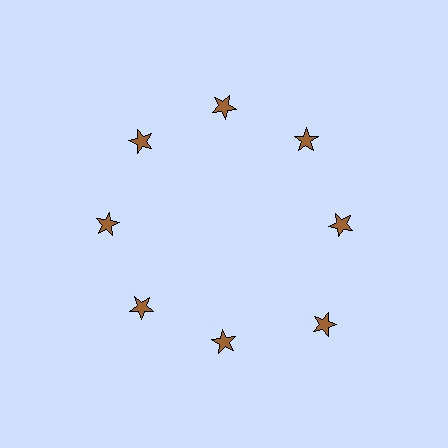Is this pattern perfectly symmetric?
No. The 8 brown stars are arranged in a ring, but one element near the 4 o'clock position is pushed outward from the center, breaking the 8-fold rotational symmetry.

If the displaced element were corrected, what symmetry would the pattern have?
It would have 8-fold rotational symmetry — the pattern would map onto itself every 45 degrees.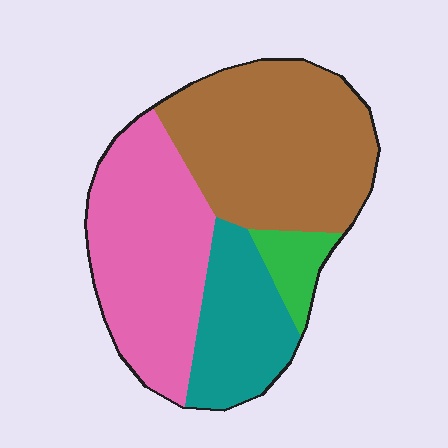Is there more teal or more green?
Teal.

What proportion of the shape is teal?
Teal takes up less than a quarter of the shape.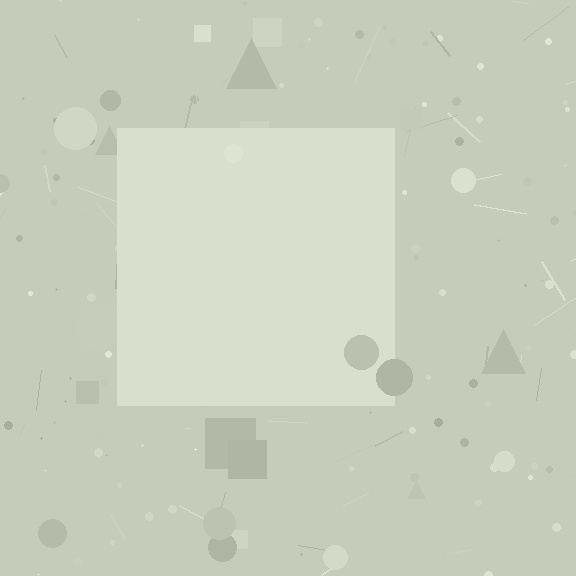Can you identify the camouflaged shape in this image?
The camouflaged shape is a square.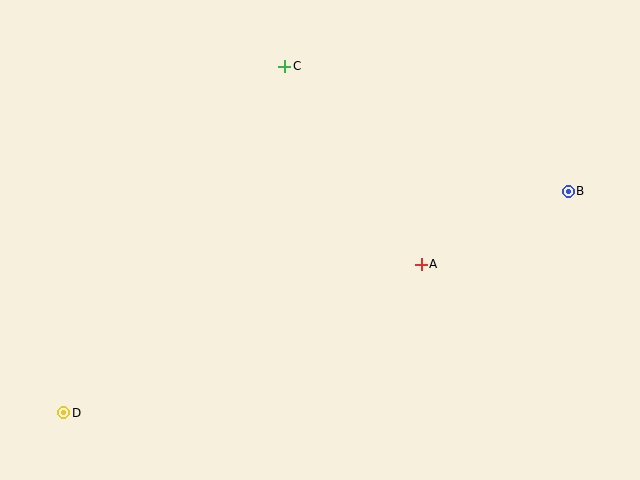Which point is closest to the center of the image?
Point A at (421, 264) is closest to the center.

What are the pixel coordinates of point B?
Point B is at (568, 191).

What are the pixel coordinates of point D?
Point D is at (64, 413).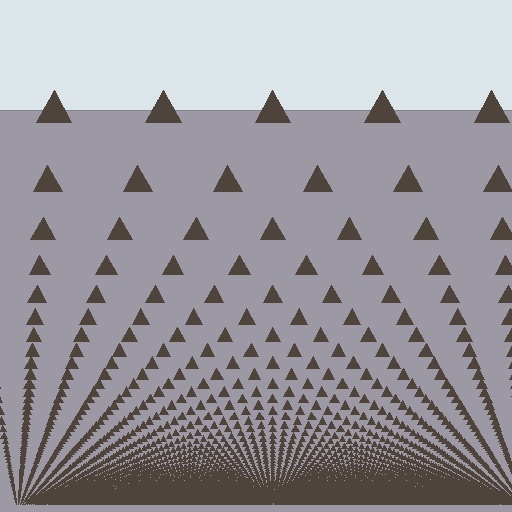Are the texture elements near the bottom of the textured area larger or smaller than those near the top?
Smaller. The gradient is inverted — elements near the bottom are smaller and denser.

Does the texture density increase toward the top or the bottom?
Density increases toward the bottom.